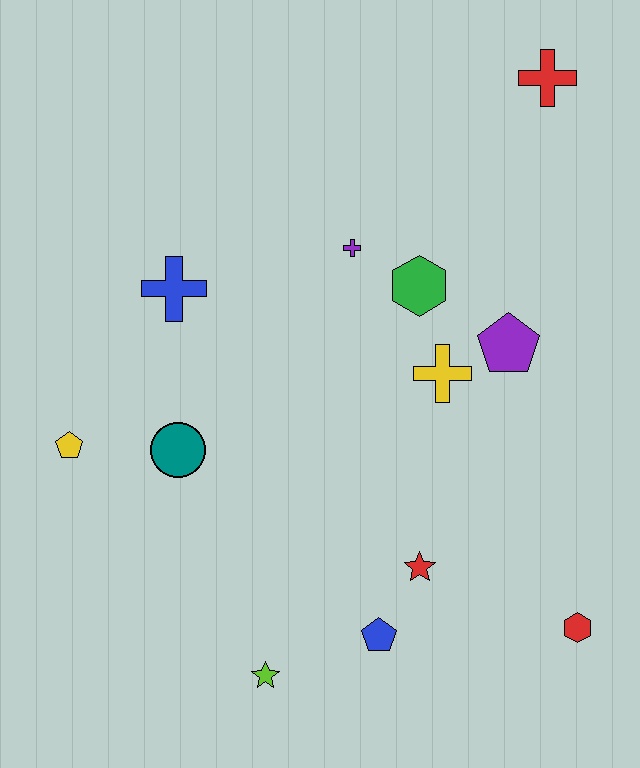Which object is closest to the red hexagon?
The red star is closest to the red hexagon.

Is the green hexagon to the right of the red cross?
No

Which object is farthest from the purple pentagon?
The yellow pentagon is farthest from the purple pentagon.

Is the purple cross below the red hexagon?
No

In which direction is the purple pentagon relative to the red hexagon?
The purple pentagon is above the red hexagon.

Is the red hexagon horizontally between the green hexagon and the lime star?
No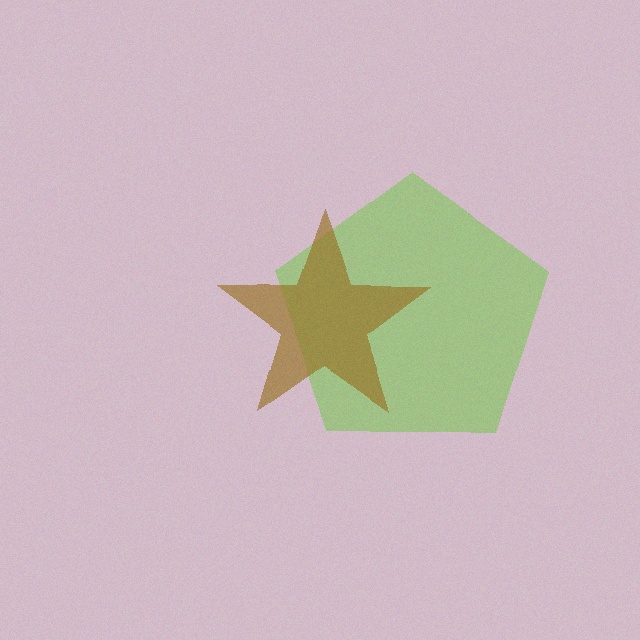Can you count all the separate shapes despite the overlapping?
Yes, there are 2 separate shapes.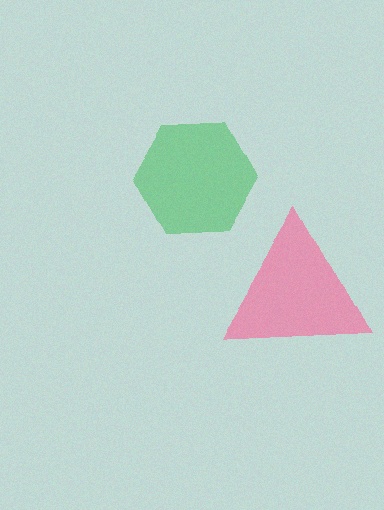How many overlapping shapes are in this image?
There are 2 overlapping shapes in the image.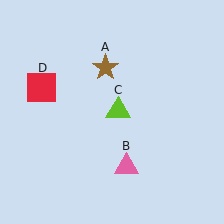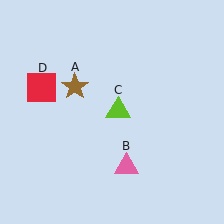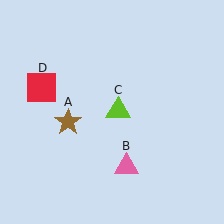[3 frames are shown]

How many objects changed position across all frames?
1 object changed position: brown star (object A).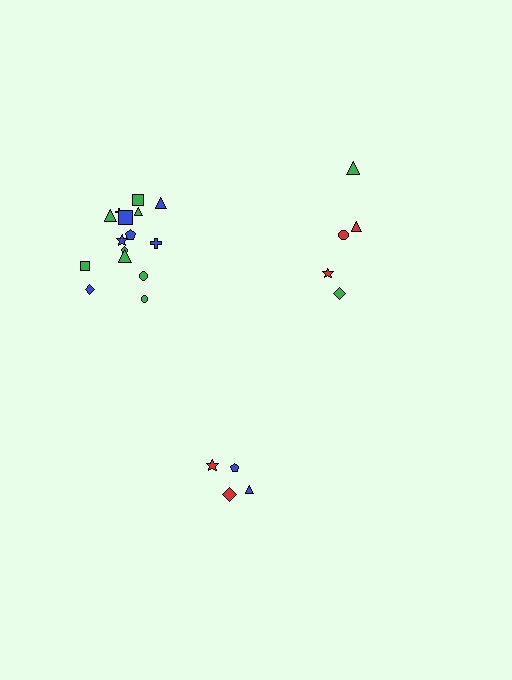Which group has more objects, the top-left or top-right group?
The top-left group.